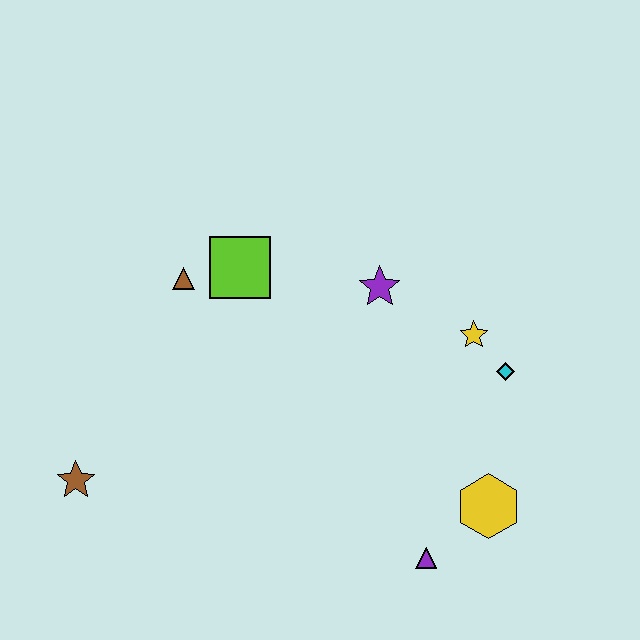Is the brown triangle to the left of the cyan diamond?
Yes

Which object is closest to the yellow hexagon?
The purple triangle is closest to the yellow hexagon.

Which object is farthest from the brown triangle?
The yellow hexagon is farthest from the brown triangle.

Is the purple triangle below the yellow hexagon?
Yes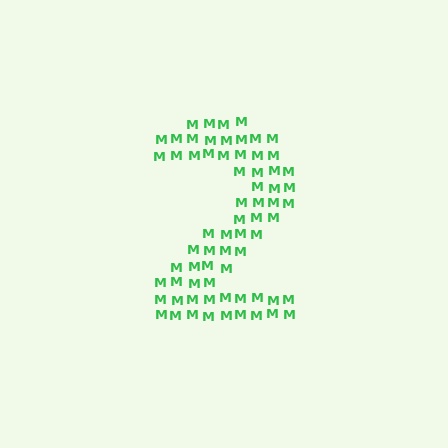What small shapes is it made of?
It is made of small letter M's.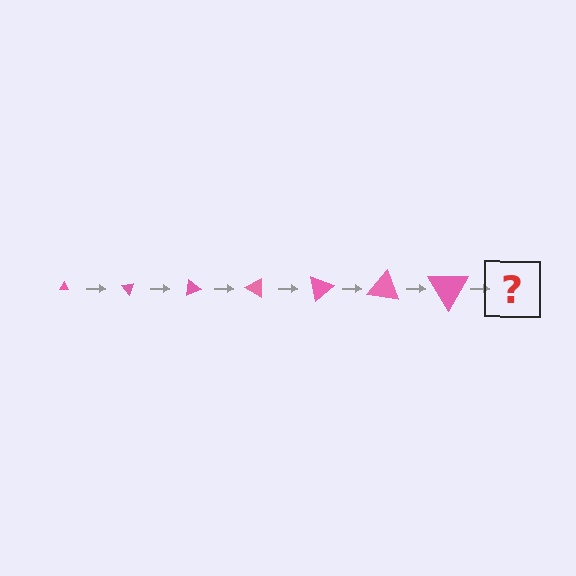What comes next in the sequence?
The next element should be a triangle, larger than the previous one and rotated 350 degrees from the start.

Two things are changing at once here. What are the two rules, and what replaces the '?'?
The two rules are that the triangle grows larger each step and it rotates 50 degrees each step. The '?' should be a triangle, larger than the previous one and rotated 350 degrees from the start.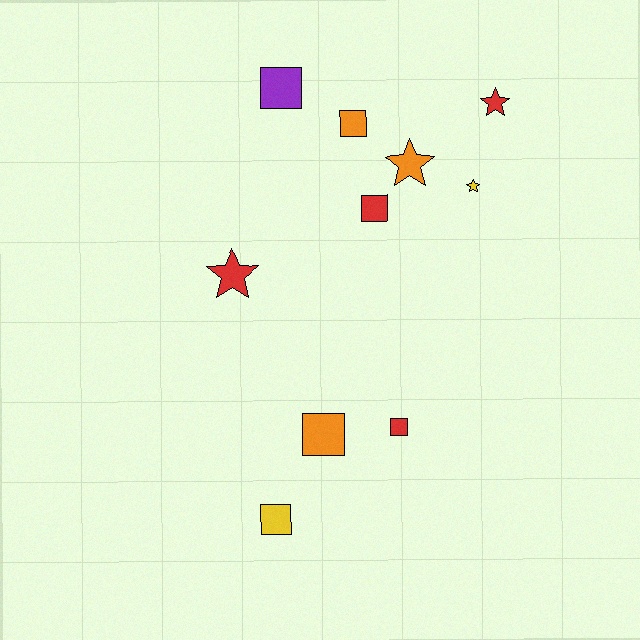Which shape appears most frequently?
Square, with 6 objects.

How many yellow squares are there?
There is 1 yellow square.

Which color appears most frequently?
Red, with 4 objects.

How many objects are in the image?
There are 10 objects.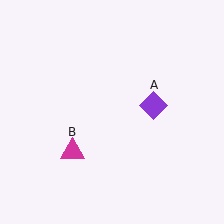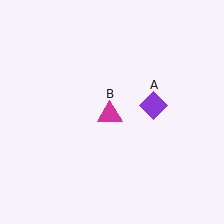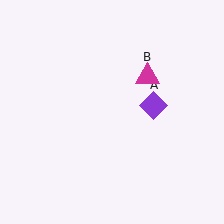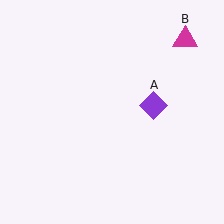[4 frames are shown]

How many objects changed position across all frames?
1 object changed position: magenta triangle (object B).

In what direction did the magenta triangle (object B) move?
The magenta triangle (object B) moved up and to the right.